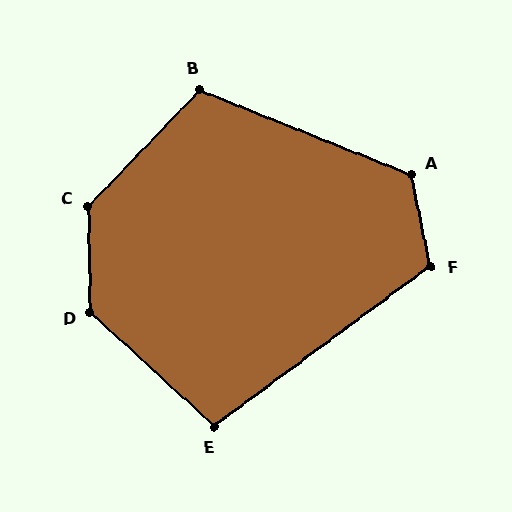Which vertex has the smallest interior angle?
E, at approximately 101 degrees.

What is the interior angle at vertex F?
Approximately 114 degrees (obtuse).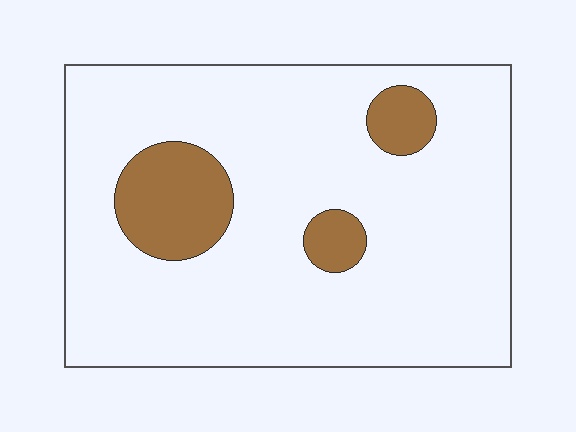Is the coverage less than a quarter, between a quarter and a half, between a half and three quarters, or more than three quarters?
Less than a quarter.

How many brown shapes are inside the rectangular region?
3.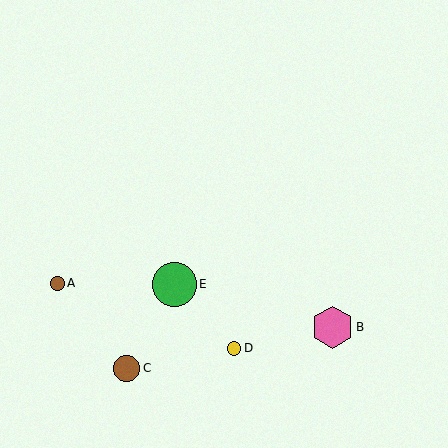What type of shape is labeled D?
Shape D is a yellow circle.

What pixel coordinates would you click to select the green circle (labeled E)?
Click at (174, 284) to select the green circle E.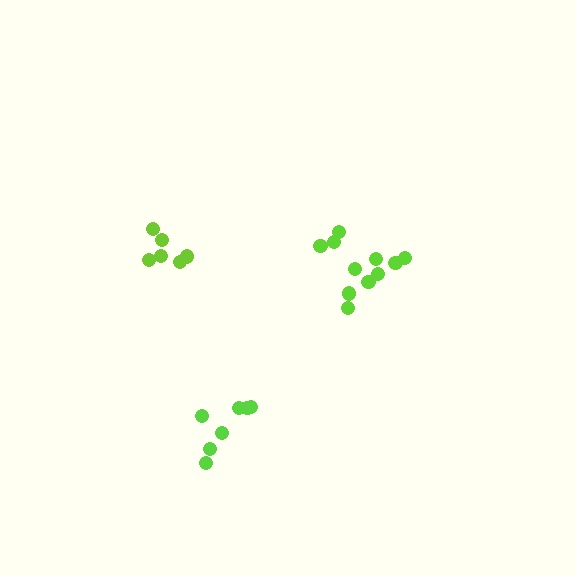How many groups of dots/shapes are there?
There are 3 groups.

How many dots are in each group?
Group 1: 6 dots, Group 2: 11 dots, Group 3: 7 dots (24 total).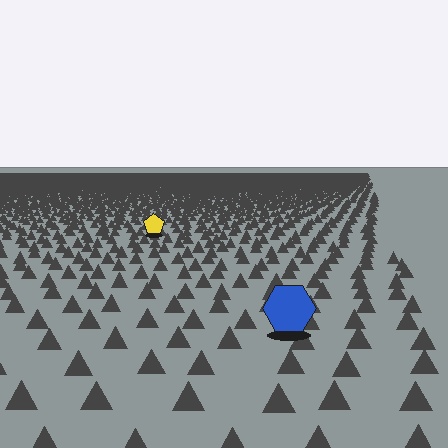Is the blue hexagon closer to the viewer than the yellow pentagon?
Yes. The blue hexagon is closer — you can tell from the texture gradient: the ground texture is coarser near it.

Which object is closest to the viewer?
The blue hexagon is closest. The texture marks near it are larger and more spread out.